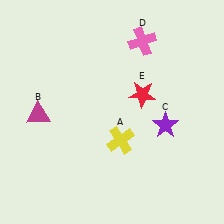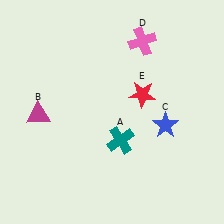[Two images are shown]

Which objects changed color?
A changed from yellow to teal. C changed from purple to blue.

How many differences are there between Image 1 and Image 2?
There are 2 differences between the two images.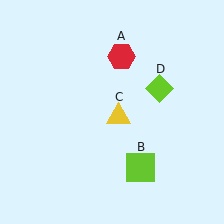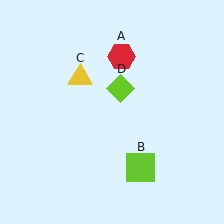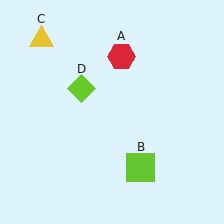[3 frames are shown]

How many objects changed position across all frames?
2 objects changed position: yellow triangle (object C), lime diamond (object D).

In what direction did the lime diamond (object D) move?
The lime diamond (object D) moved left.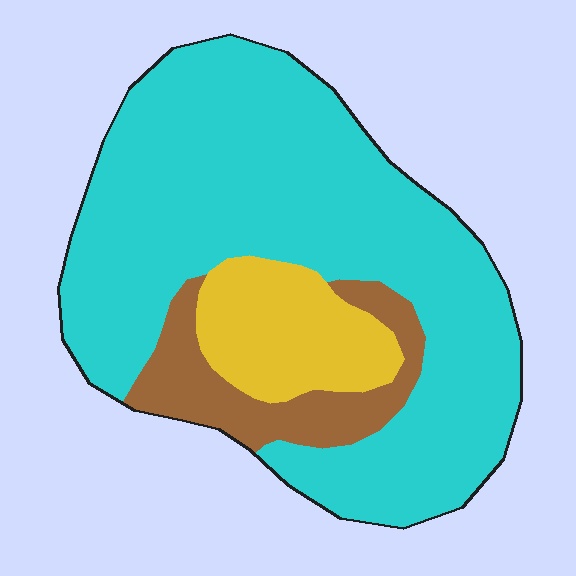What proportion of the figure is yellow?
Yellow takes up about one eighth (1/8) of the figure.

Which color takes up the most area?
Cyan, at roughly 70%.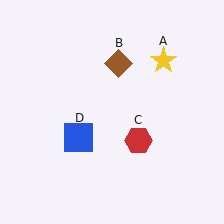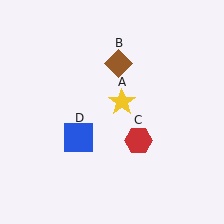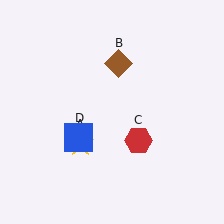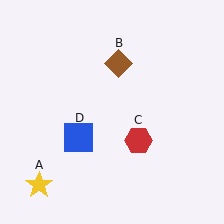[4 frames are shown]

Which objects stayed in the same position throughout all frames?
Brown diamond (object B) and red hexagon (object C) and blue square (object D) remained stationary.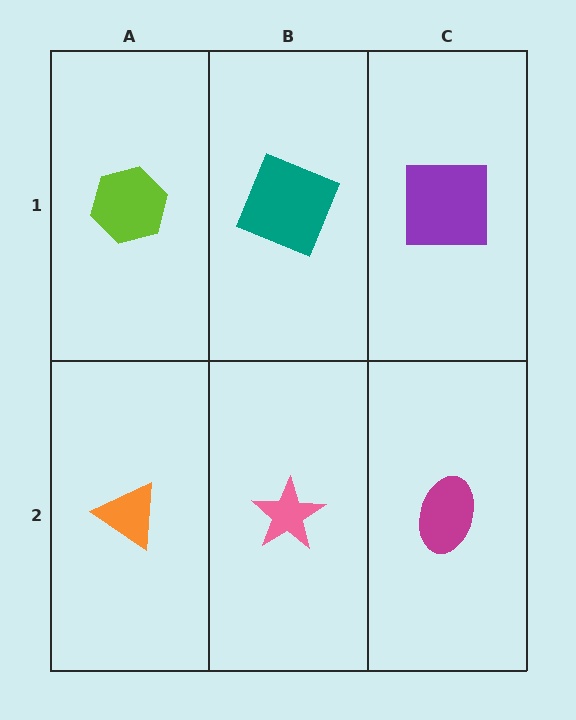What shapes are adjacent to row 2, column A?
A lime hexagon (row 1, column A), a pink star (row 2, column B).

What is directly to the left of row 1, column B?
A lime hexagon.